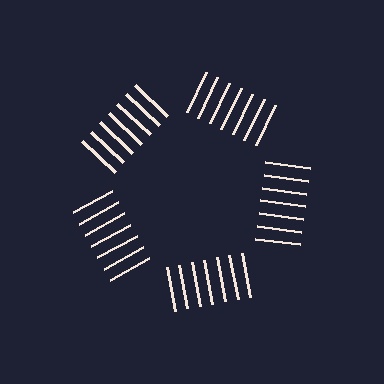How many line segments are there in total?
35 — 7 along each of the 5 edges.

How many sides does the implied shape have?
5 sides — the line-ends trace a pentagon.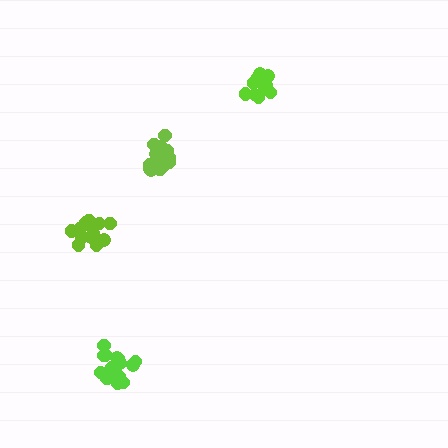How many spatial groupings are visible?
There are 4 spatial groupings.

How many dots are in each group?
Group 1: 15 dots, Group 2: 18 dots, Group 3: 14 dots, Group 4: 16 dots (63 total).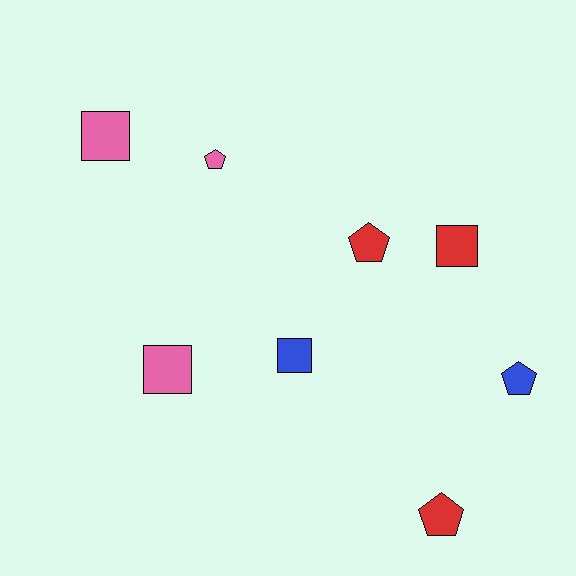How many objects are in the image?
There are 8 objects.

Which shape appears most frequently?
Square, with 4 objects.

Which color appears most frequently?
Pink, with 3 objects.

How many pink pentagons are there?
There is 1 pink pentagon.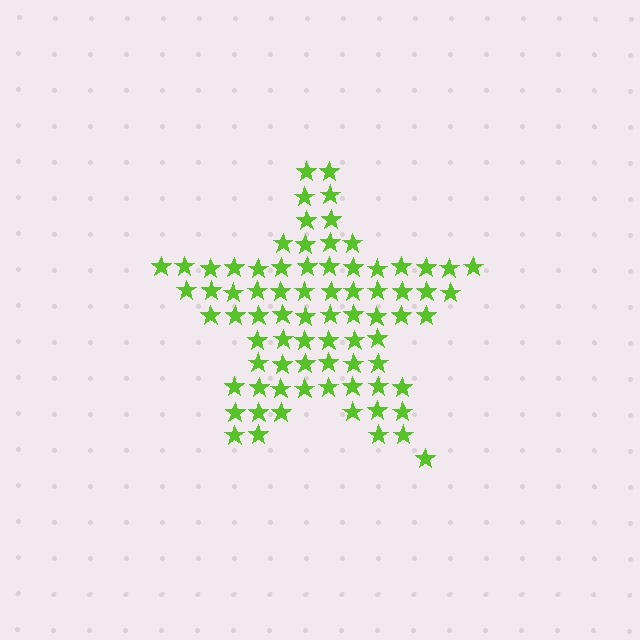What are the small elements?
The small elements are stars.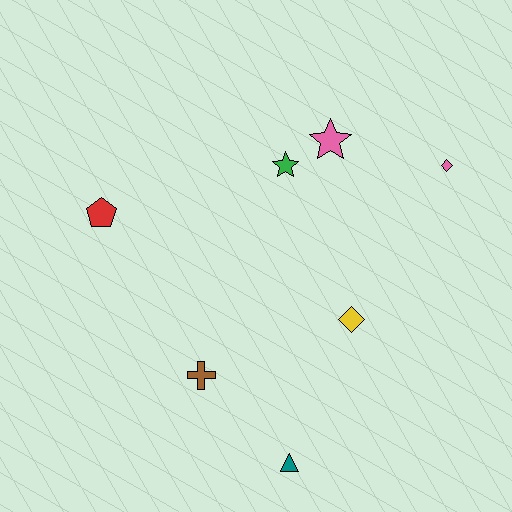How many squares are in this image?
There are no squares.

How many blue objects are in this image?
There are no blue objects.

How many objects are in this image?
There are 7 objects.